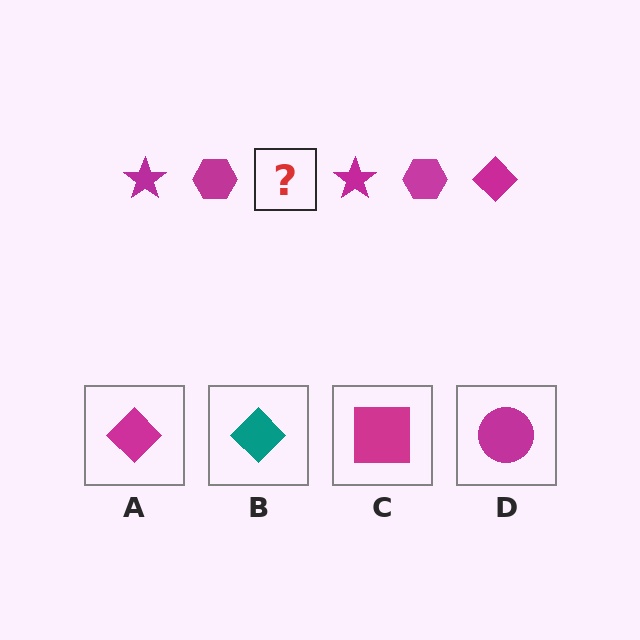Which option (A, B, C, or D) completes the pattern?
A.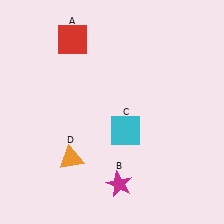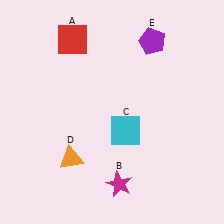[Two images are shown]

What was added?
A purple pentagon (E) was added in Image 2.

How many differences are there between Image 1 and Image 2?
There is 1 difference between the two images.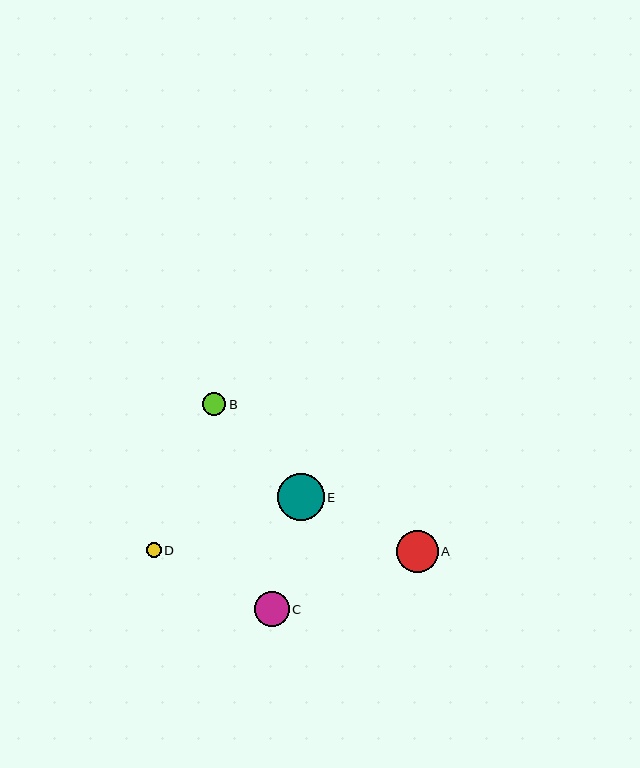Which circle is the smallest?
Circle D is the smallest with a size of approximately 15 pixels.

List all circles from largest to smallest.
From largest to smallest: E, A, C, B, D.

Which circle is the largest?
Circle E is the largest with a size of approximately 47 pixels.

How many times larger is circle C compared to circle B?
Circle C is approximately 1.5 times the size of circle B.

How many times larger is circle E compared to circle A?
Circle E is approximately 1.1 times the size of circle A.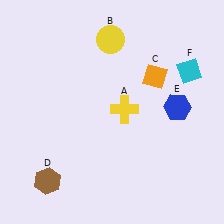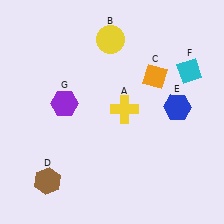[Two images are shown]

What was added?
A purple hexagon (G) was added in Image 2.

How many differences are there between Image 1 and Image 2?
There is 1 difference between the two images.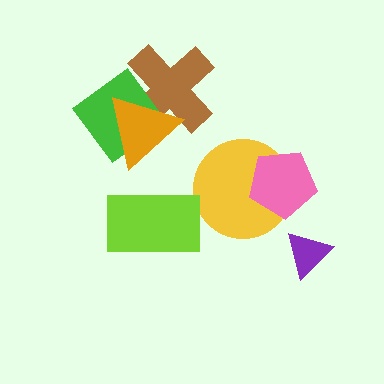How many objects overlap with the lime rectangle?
0 objects overlap with the lime rectangle.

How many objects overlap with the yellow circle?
1 object overlaps with the yellow circle.